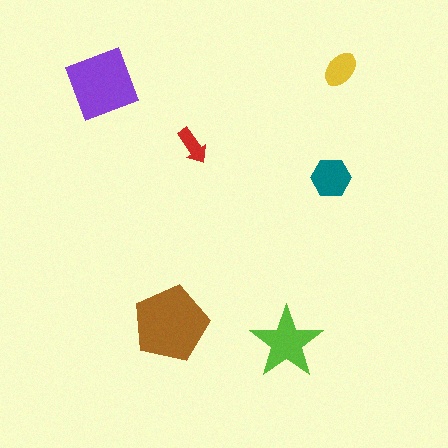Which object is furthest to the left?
The purple square is leftmost.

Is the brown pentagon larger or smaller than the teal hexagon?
Larger.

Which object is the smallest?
The red arrow.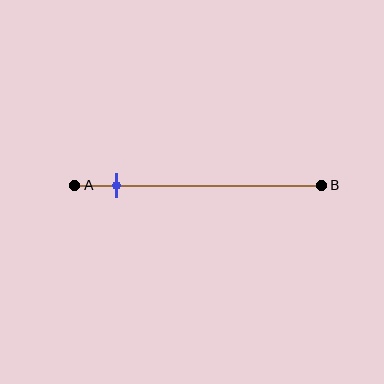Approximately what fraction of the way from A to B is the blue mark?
The blue mark is approximately 15% of the way from A to B.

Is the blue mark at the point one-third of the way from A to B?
No, the mark is at about 15% from A, not at the 33% one-third point.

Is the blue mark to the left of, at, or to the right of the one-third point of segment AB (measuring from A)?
The blue mark is to the left of the one-third point of segment AB.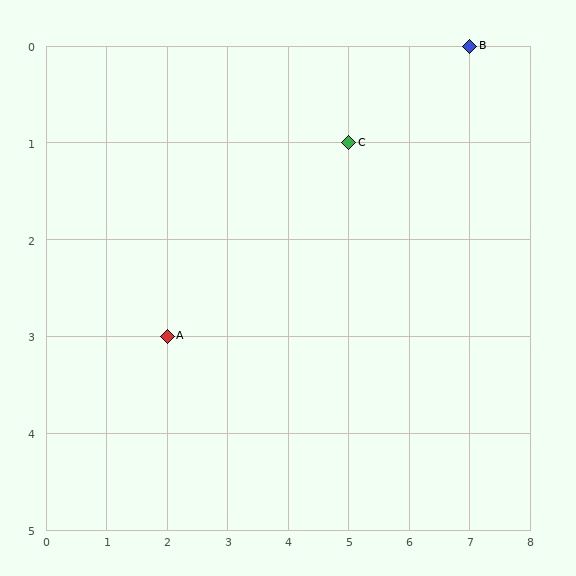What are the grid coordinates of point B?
Point B is at grid coordinates (7, 0).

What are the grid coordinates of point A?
Point A is at grid coordinates (2, 3).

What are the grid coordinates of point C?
Point C is at grid coordinates (5, 1).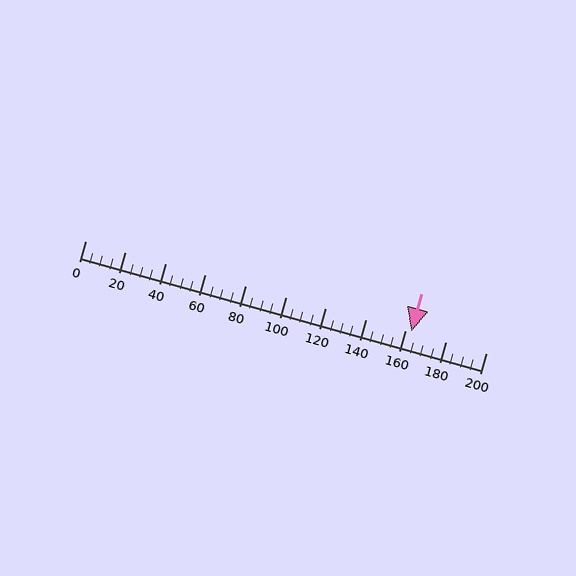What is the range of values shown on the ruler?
The ruler shows values from 0 to 200.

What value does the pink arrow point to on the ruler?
The pink arrow points to approximately 163.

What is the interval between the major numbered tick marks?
The major tick marks are spaced 20 units apart.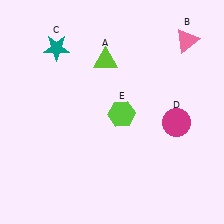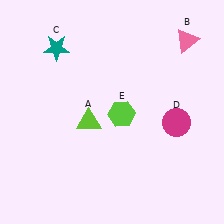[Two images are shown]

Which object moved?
The lime triangle (A) moved down.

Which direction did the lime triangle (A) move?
The lime triangle (A) moved down.